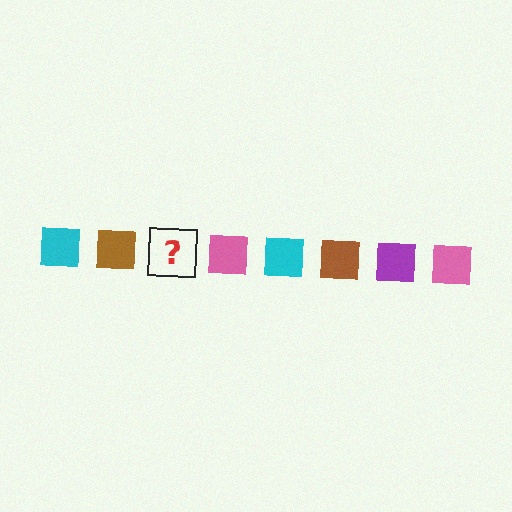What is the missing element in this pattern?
The missing element is a purple square.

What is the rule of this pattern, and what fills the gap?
The rule is that the pattern cycles through cyan, brown, purple, pink squares. The gap should be filled with a purple square.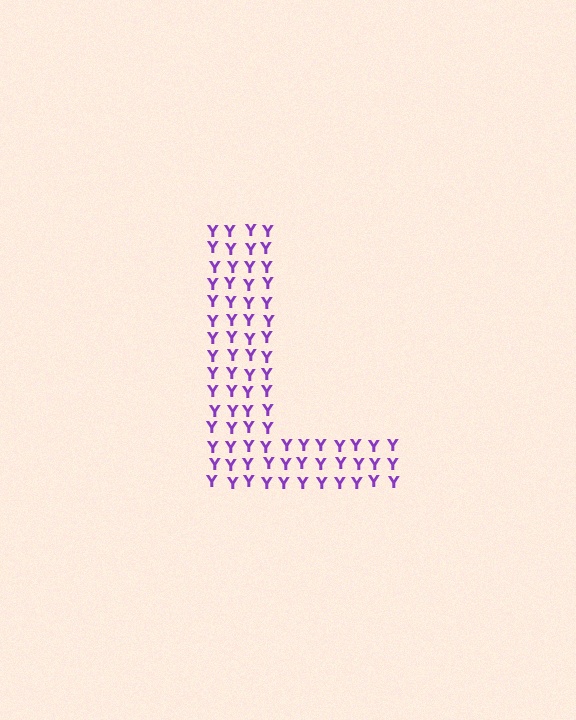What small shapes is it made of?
It is made of small letter Y's.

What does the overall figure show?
The overall figure shows the letter L.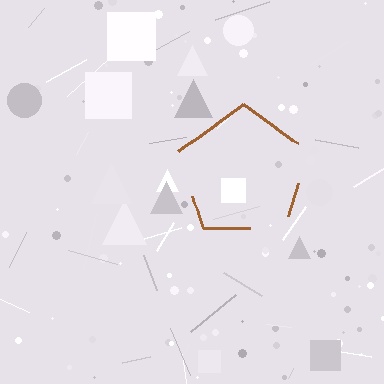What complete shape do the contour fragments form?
The contour fragments form a pentagon.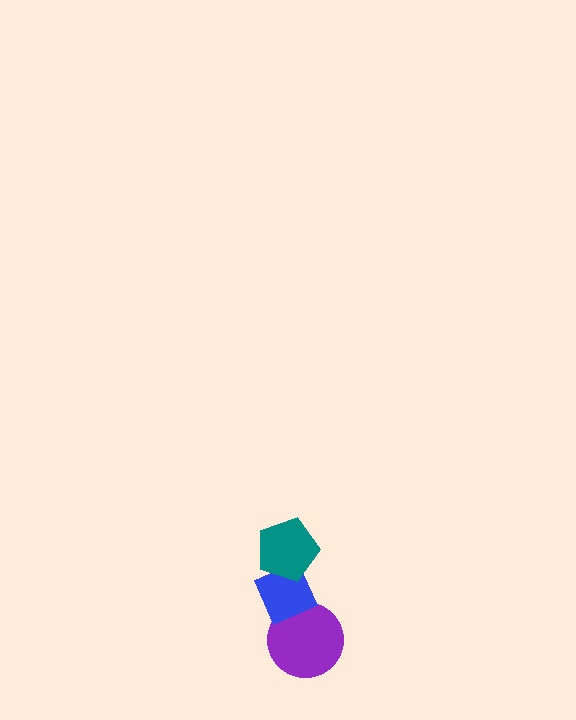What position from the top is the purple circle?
The purple circle is 3rd from the top.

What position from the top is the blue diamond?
The blue diamond is 2nd from the top.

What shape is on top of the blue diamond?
The teal pentagon is on top of the blue diamond.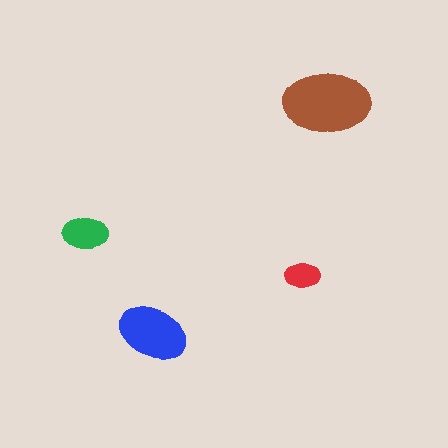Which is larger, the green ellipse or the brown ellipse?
The brown one.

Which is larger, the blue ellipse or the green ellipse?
The blue one.